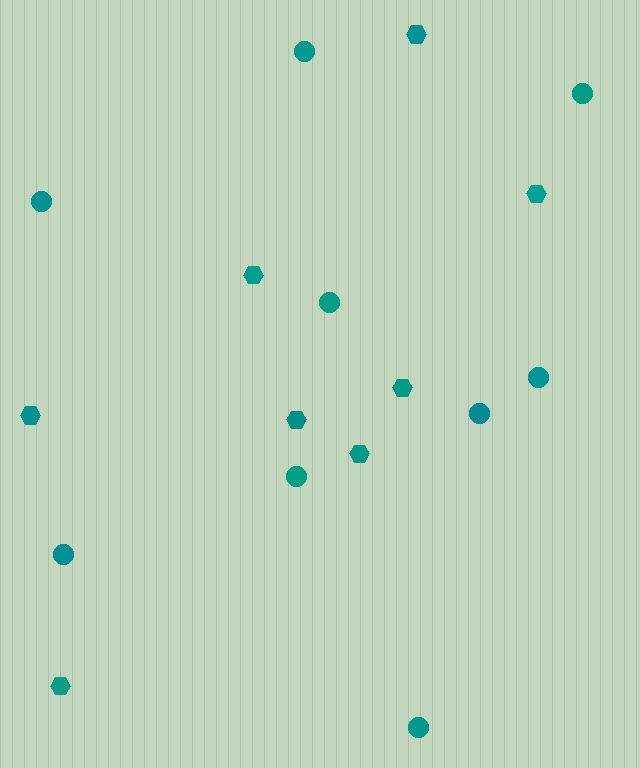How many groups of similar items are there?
There are 2 groups: one group of hexagons (8) and one group of circles (9).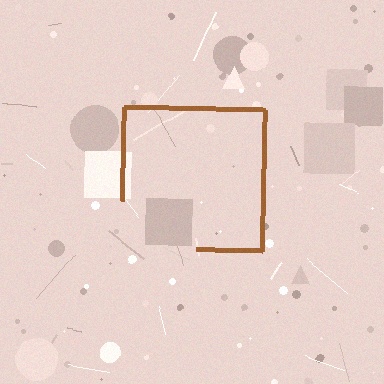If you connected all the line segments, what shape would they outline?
They would outline a square.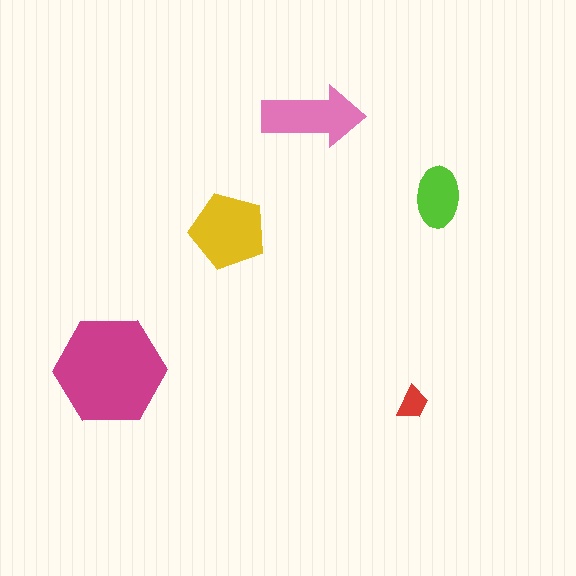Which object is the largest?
The magenta hexagon.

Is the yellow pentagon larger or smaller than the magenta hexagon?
Smaller.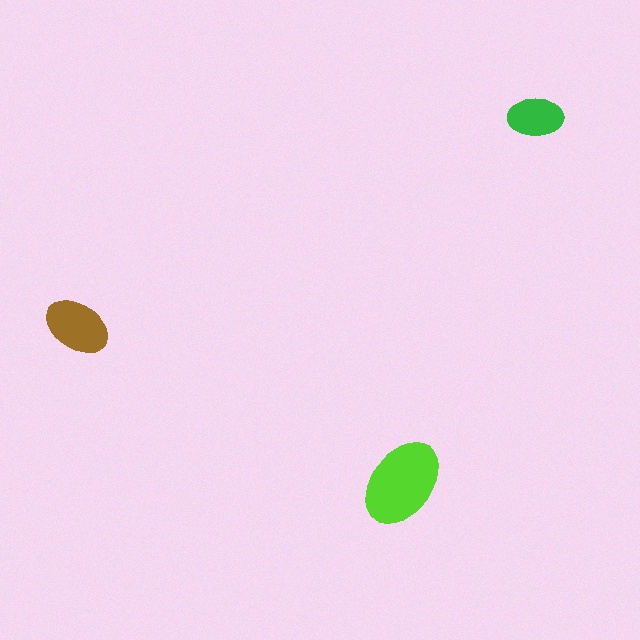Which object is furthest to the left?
The brown ellipse is leftmost.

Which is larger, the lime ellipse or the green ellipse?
The lime one.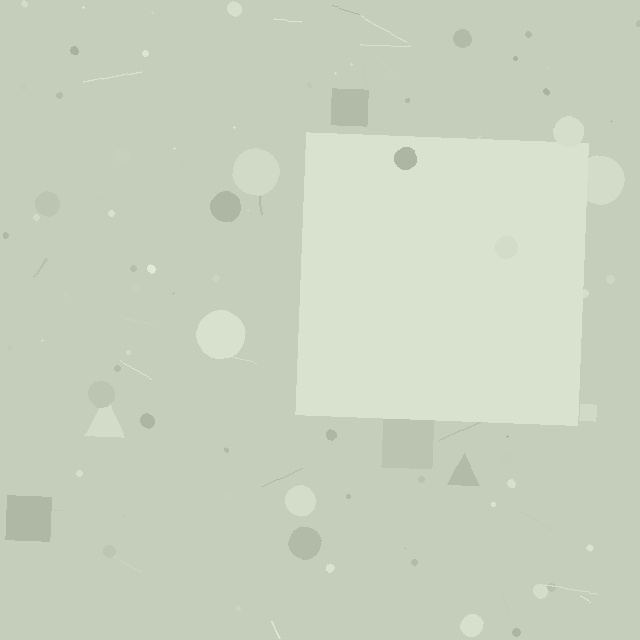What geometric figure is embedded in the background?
A square is embedded in the background.